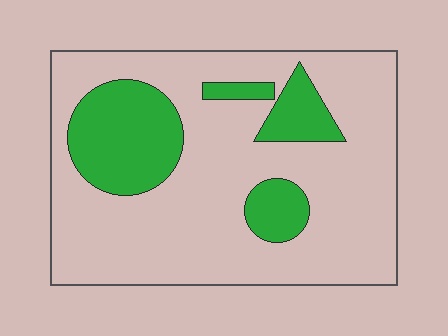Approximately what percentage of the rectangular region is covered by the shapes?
Approximately 25%.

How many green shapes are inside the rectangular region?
4.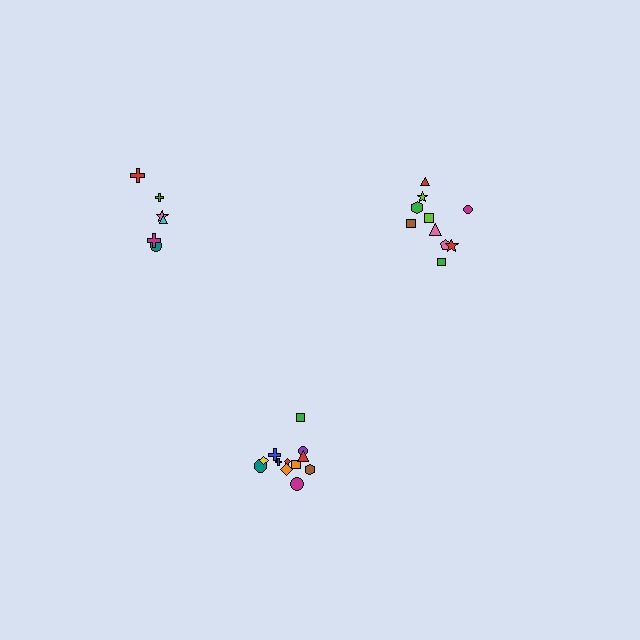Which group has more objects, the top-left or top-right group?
The top-right group.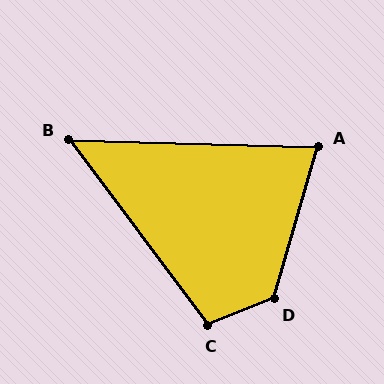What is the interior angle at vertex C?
Approximately 105 degrees (obtuse).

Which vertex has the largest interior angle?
D, at approximately 128 degrees.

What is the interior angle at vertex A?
Approximately 75 degrees (acute).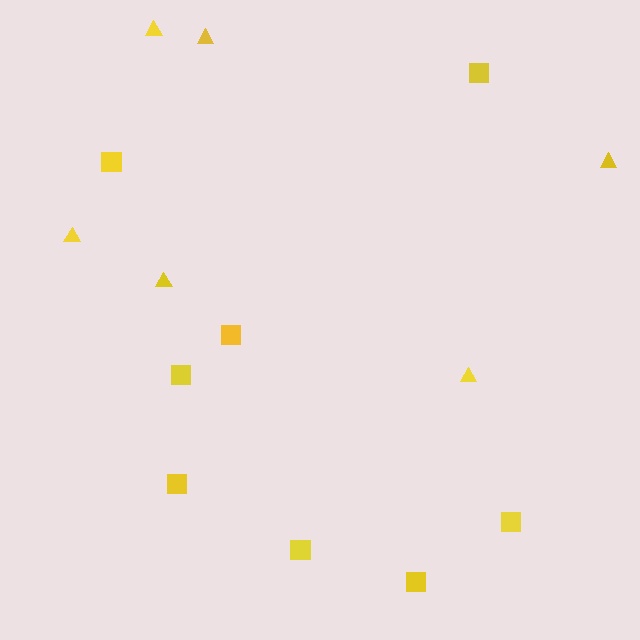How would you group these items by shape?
There are 2 groups: one group of squares (8) and one group of triangles (6).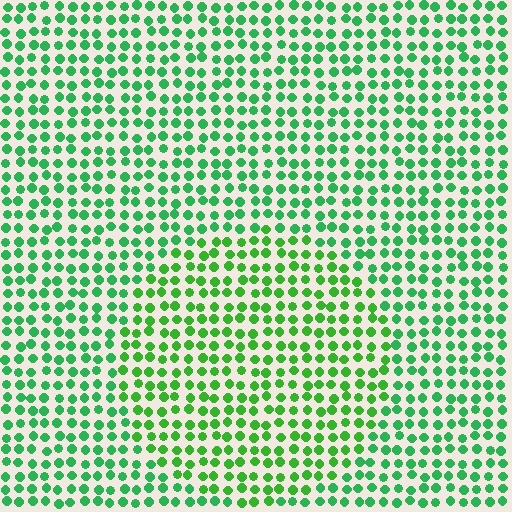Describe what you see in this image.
The image is filled with small green elements in a uniform arrangement. A circle-shaped region is visible where the elements are tinted to a slightly different hue, forming a subtle color boundary.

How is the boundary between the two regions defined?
The boundary is defined purely by a slight shift in hue (about 22 degrees). Spacing, size, and orientation are identical on both sides.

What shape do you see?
I see a circle.